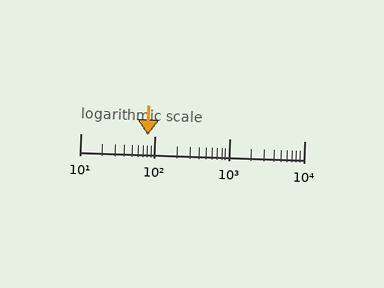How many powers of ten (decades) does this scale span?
The scale spans 3 decades, from 10 to 10000.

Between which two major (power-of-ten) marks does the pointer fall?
The pointer is between 10 and 100.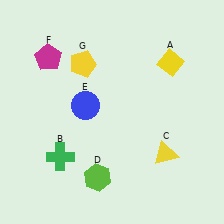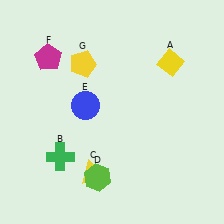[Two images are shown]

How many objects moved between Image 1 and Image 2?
1 object moved between the two images.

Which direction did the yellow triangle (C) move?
The yellow triangle (C) moved left.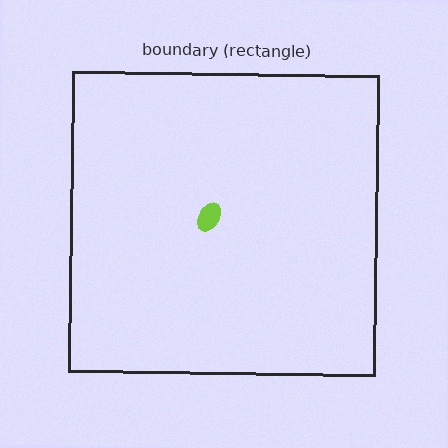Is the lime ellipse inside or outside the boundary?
Inside.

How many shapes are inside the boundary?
1 inside, 0 outside.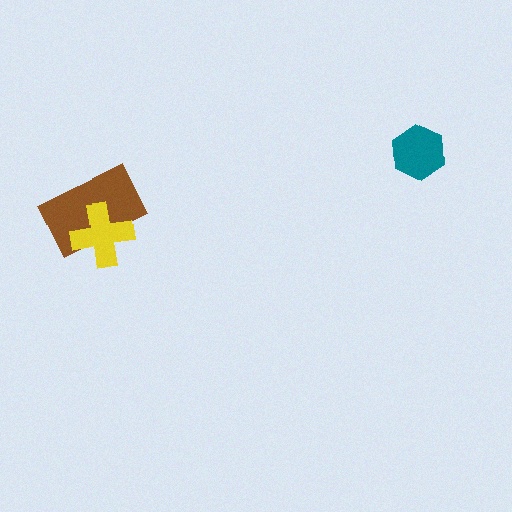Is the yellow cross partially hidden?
No, no other shape covers it.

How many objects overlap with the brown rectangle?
1 object overlaps with the brown rectangle.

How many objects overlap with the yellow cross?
1 object overlaps with the yellow cross.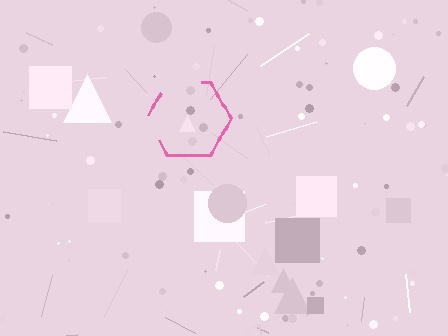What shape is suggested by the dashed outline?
The dashed outline suggests a hexagon.